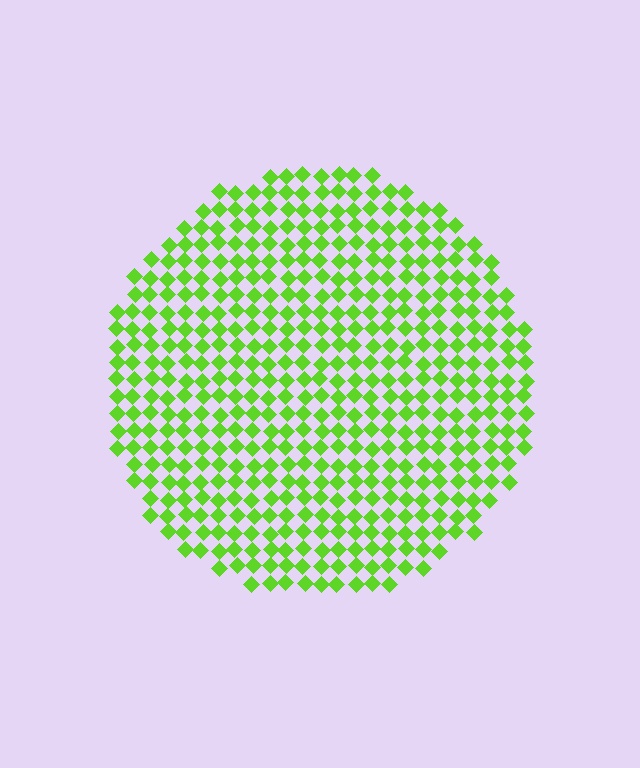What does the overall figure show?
The overall figure shows a circle.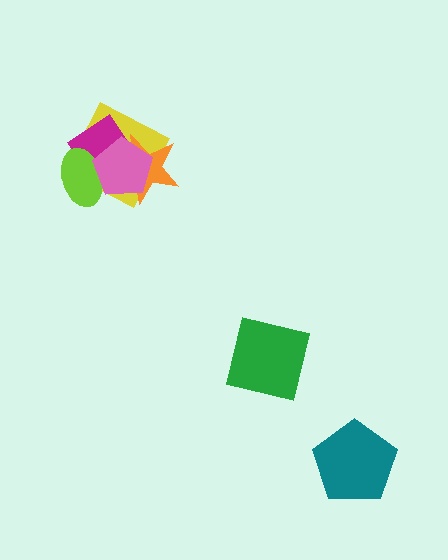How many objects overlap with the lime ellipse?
3 objects overlap with the lime ellipse.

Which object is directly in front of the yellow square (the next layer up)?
The orange star is directly in front of the yellow square.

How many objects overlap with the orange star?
3 objects overlap with the orange star.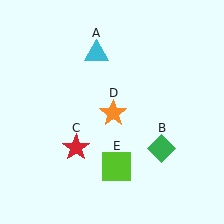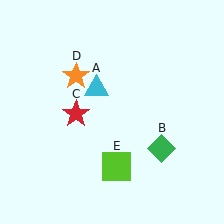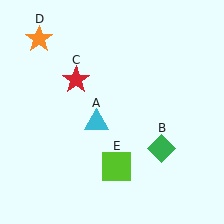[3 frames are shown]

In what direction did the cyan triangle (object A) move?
The cyan triangle (object A) moved down.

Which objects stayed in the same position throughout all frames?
Green diamond (object B) and lime square (object E) remained stationary.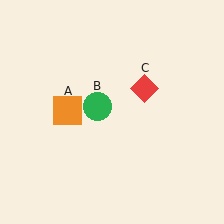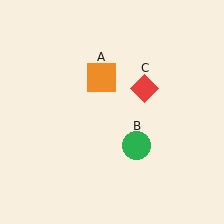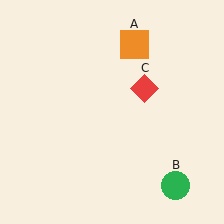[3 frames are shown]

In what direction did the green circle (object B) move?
The green circle (object B) moved down and to the right.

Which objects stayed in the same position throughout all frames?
Red diamond (object C) remained stationary.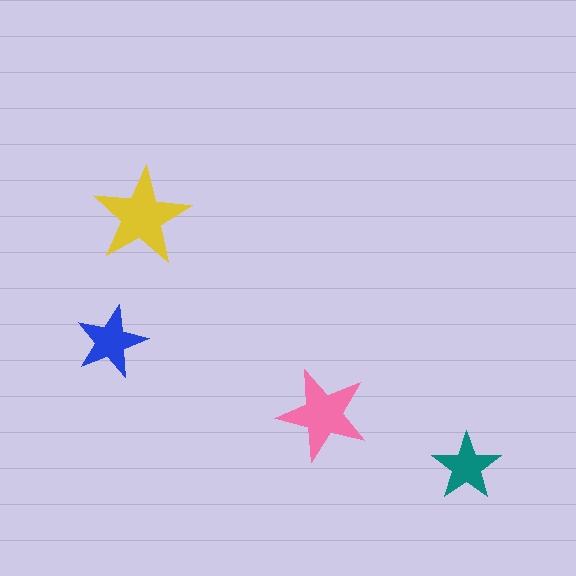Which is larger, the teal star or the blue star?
The blue one.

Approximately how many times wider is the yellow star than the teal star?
About 1.5 times wider.